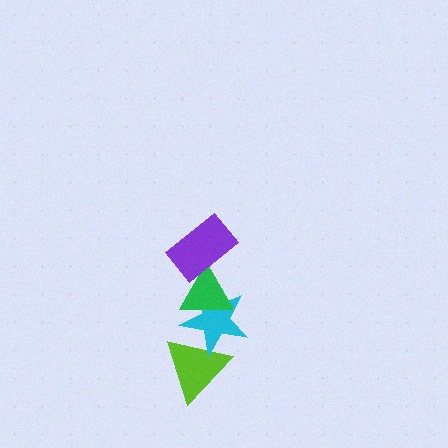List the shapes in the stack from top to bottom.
From top to bottom: the purple rectangle, the green triangle, the cyan star, the lime triangle.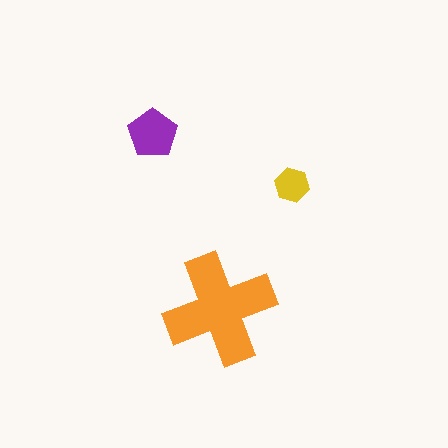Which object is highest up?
The purple pentagon is topmost.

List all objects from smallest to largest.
The yellow hexagon, the purple pentagon, the orange cross.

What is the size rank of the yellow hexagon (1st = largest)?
3rd.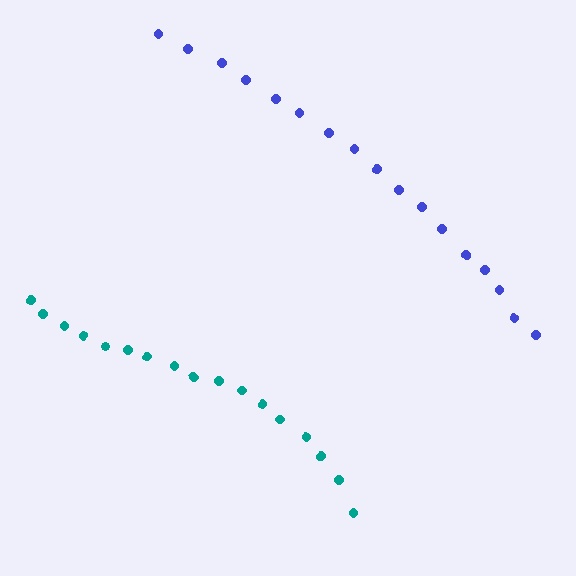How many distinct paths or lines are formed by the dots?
There are 2 distinct paths.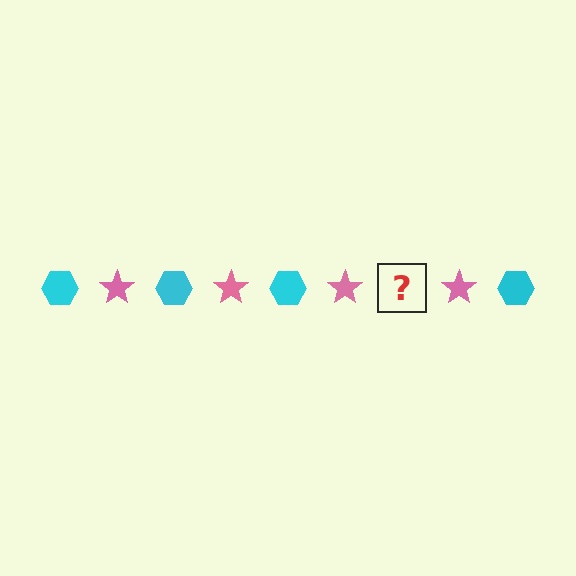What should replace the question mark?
The question mark should be replaced with a cyan hexagon.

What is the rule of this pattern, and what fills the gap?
The rule is that the pattern alternates between cyan hexagon and pink star. The gap should be filled with a cyan hexagon.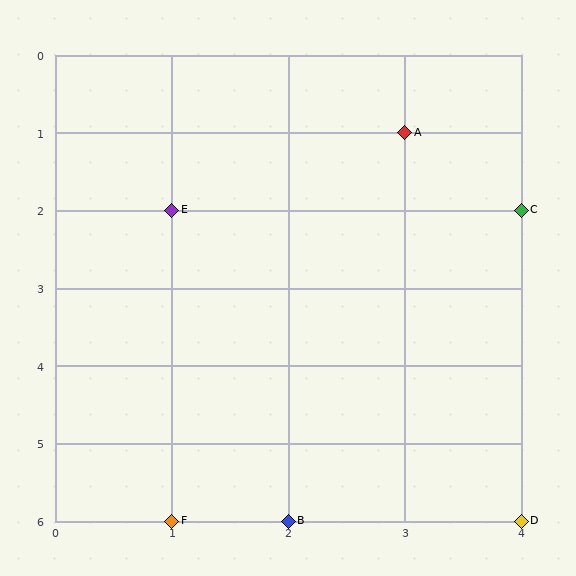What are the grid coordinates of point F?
Point F is at grid coordinates (1, 6).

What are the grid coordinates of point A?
Point A is at grid coordinates (3, 1).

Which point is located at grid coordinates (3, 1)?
Point A is at (3, 1).